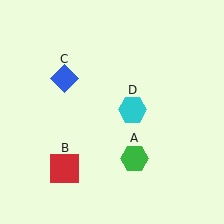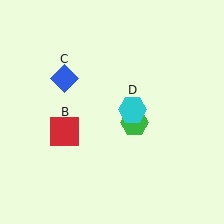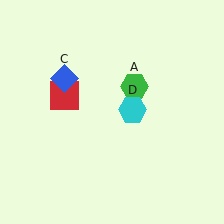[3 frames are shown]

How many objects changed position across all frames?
2 objects changed position: green hexagon (object A), red square (object B).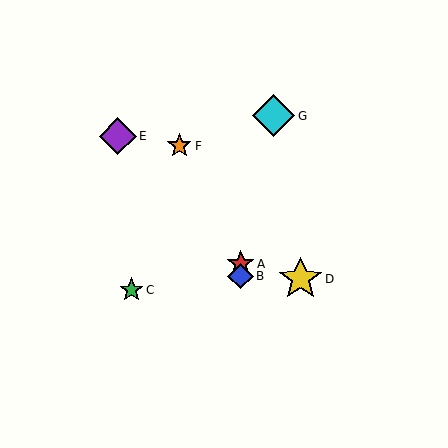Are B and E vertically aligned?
No, B is at x≈241 and E is at x≈118.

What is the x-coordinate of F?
Object F is at x≈179.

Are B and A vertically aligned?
Yes, both are at x≈241.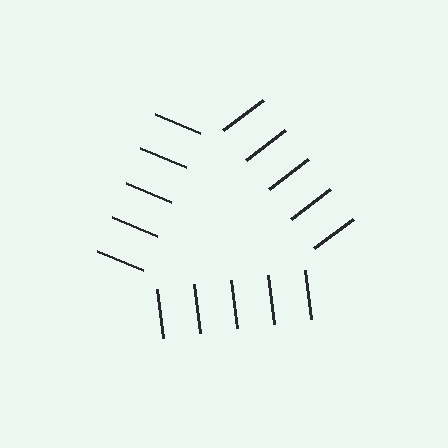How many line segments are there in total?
15 — 5 along each of the 3 edges.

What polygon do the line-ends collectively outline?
An illusory triangle — the line segments terminate on its edges but no continuous stroke is drawn.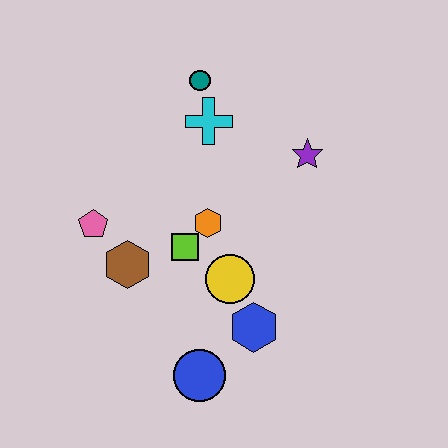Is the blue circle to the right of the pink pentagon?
Yes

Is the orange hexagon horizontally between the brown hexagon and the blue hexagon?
Yes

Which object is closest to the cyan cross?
The teal circle is closest to the cyan cross.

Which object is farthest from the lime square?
The teal circle is farthest from the lime square.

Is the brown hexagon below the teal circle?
Yes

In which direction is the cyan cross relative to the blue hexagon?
The cyan cross is above the blue hexagon.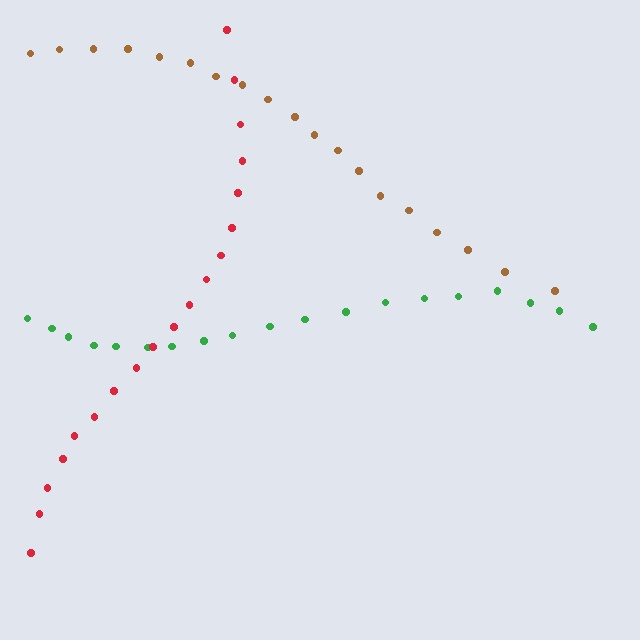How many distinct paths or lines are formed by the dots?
There are 3 distinct paths.